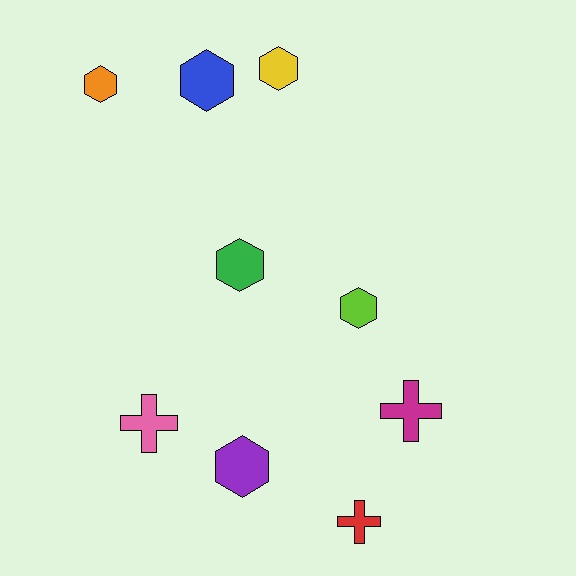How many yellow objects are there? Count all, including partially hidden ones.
There is 1 yellow object.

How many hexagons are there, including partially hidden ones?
There are 6 hexagons.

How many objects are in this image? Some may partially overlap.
There are 9 objects.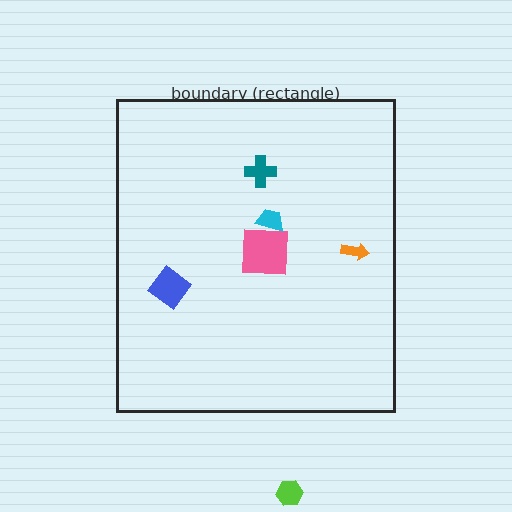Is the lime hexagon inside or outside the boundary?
Outside.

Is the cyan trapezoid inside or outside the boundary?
Inside.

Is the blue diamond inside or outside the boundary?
Inside.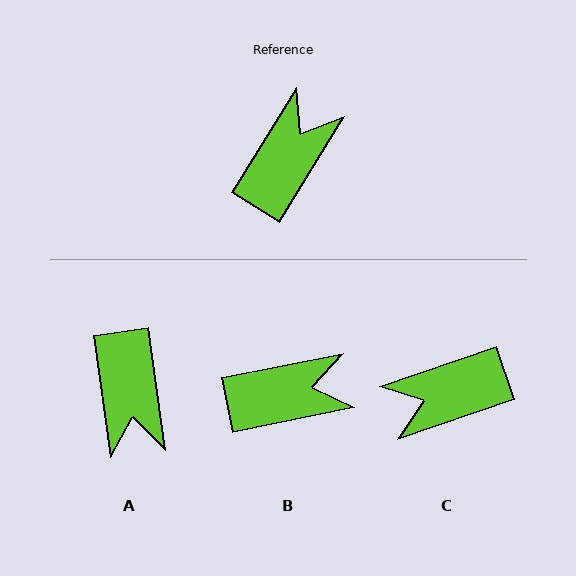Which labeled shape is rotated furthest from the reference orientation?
A, about 140 degrees away.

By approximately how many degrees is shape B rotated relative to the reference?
Approximately 47 degrees clockwise.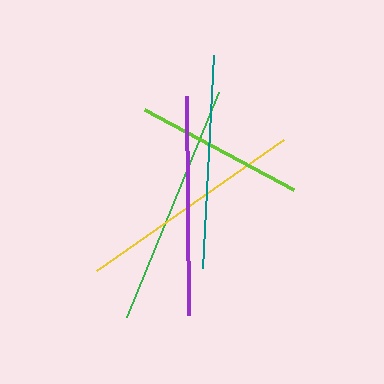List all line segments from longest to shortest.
From longest to shortest: green, yellow, purple, teal, lime.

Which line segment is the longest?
The green line is the longest at approximately 242 pixels.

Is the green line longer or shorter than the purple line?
The green line is longer than the purple line.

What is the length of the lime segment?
The lime segment is approximately 170 pixels long.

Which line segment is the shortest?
The lime line is the shortest at approximately 170 pixels.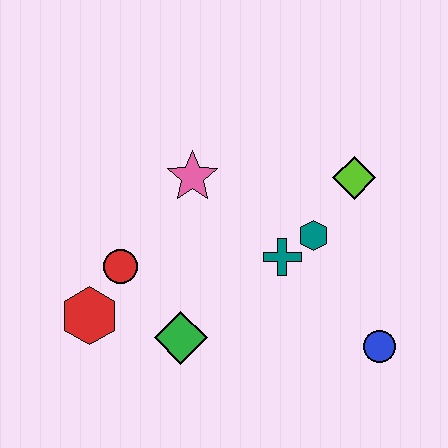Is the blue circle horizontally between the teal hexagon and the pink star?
No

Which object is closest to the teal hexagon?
The teal cross is closest to the teal hexagon.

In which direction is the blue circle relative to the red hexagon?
The blue circle is to the right of the red hexagon.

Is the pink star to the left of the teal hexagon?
Yes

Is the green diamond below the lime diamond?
Yes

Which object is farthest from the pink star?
The blue circle is farthest from the pink star.